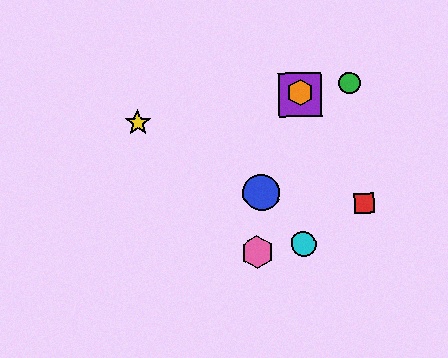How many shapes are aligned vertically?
3 shapes (the purple square, the orange hexagon, the cyan circle) are aligned vertically.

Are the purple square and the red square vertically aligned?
No, the purple square is at x≈300 and the red square is at x≈364.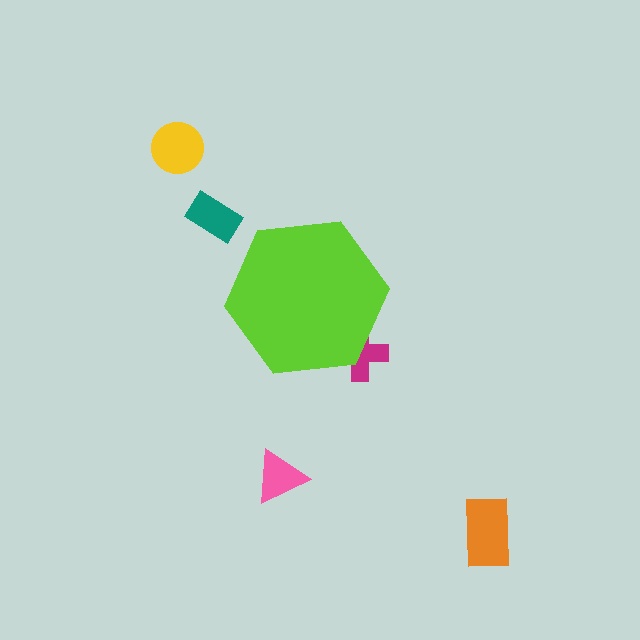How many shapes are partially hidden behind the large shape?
1 shape is partially hidden.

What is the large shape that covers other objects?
A lime hexagon.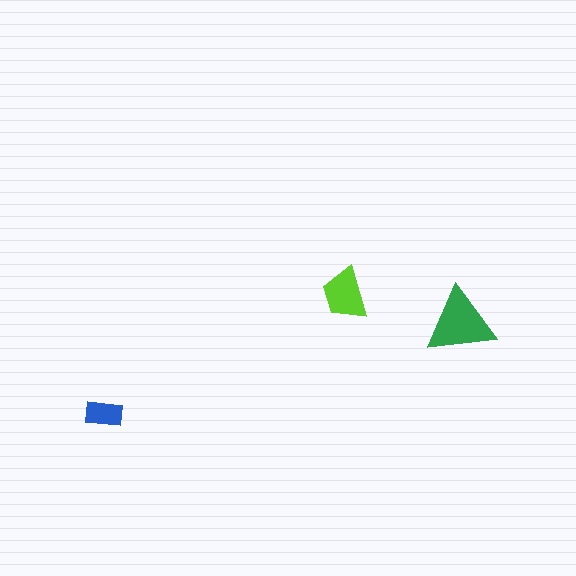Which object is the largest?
The green triangle.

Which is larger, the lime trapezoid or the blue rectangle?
The lime trapezoid.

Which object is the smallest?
The blue rectangle.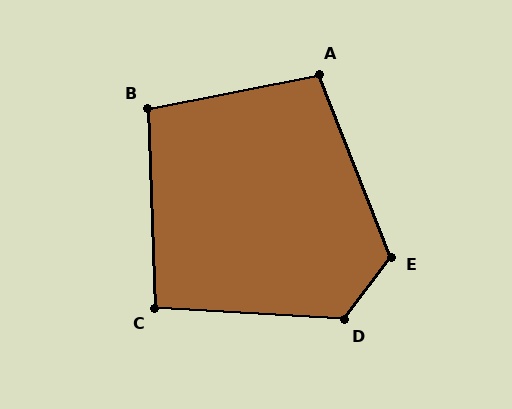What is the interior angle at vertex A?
Approximately 100 degrees (obtuse).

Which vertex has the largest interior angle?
D, at approximately 124 degrees.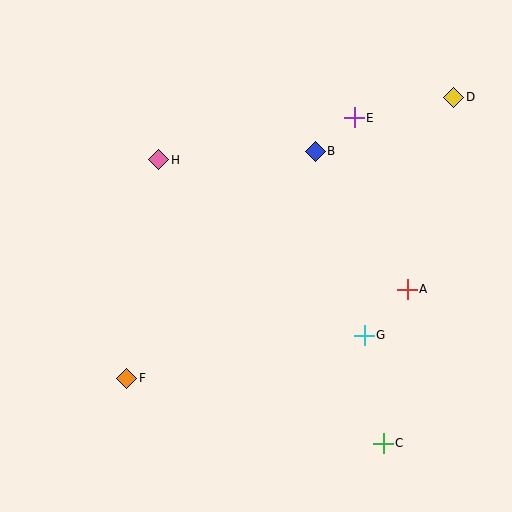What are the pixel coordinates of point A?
Point A is at (407, 289).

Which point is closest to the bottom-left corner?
Point F is closest to the bottom-left corner.